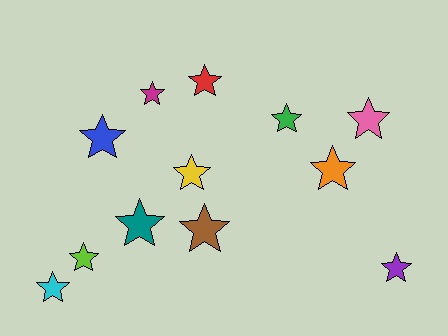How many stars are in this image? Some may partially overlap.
There are 12 stars.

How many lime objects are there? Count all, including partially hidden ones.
There is 1 lime object.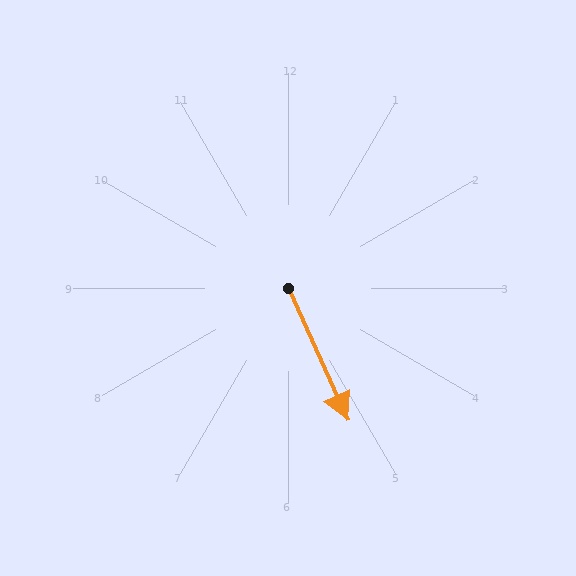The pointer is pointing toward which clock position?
Roughly 5 o'clock.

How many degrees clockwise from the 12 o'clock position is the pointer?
Approximately 156 degrees.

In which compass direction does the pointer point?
Southeast.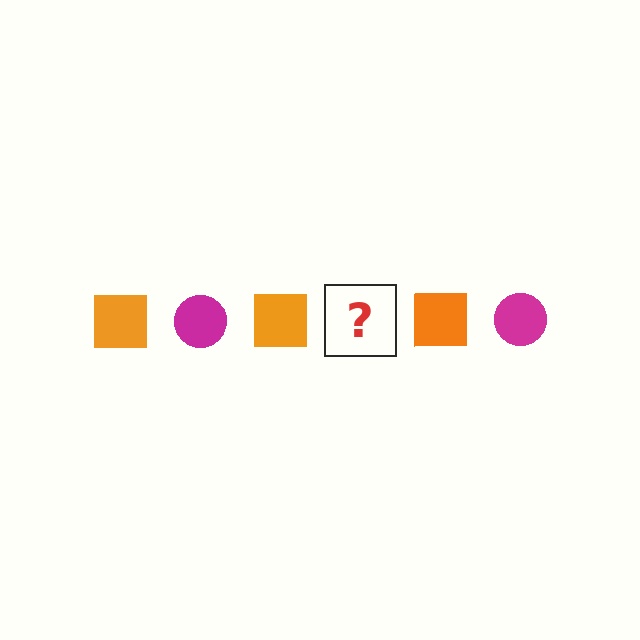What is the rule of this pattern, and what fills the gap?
The rule is that the pattern alternates between orange square and magenta circle. The gap should be filled with a magenta circle.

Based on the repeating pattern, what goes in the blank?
The blank should be a magenta circle.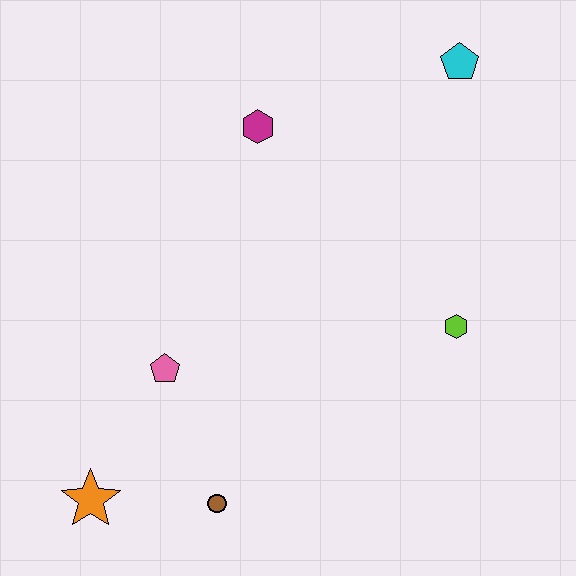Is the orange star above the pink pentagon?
No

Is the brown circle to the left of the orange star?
No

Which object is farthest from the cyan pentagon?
The orange star is farthest from the cyan pentagon.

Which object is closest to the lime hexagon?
The cyan pentagon is closest to the lime hexagon.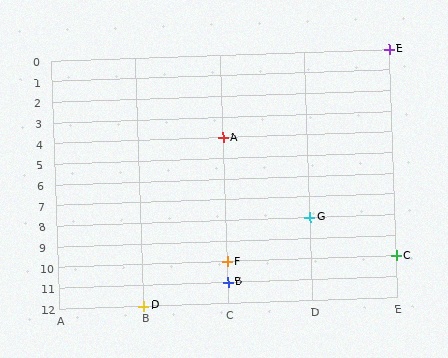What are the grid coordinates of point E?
Point E is at grid coordinates (E, 0).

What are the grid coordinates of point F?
Point F is at grid coordinates (C, 10).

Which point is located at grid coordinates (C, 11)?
Point B is at (C, 11).